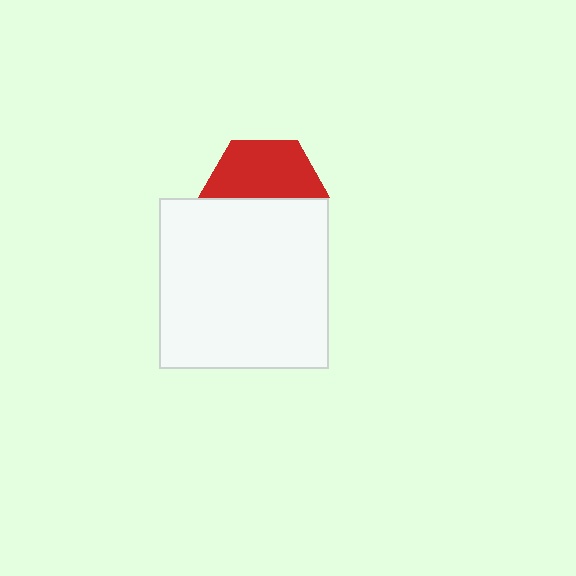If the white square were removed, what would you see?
You would see the complete red hexagon.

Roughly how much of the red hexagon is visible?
About half of it is visible (roughly 51%).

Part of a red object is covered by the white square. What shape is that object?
It is a hexagon.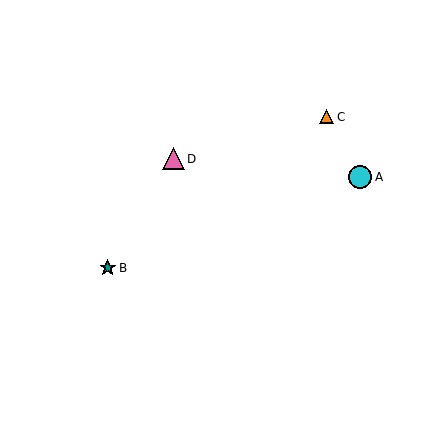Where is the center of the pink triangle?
The center of the pink triangle is at (173, 159).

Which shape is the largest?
The cyan circle (labeled A) is the largest.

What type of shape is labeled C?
Shape C is an orange triangle.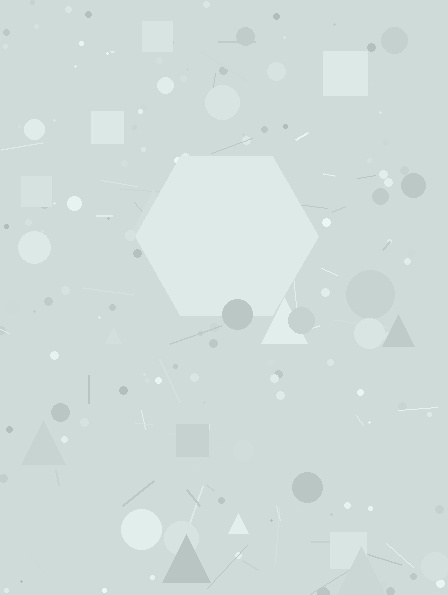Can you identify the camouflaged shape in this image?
The camouflaged shape is a hexagon.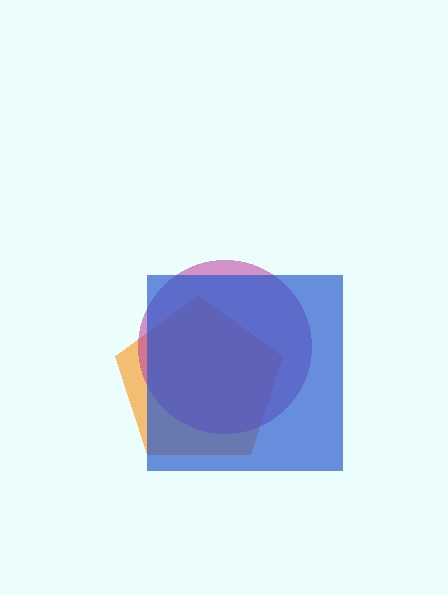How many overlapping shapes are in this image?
There are 3 overlapping shapes in the image.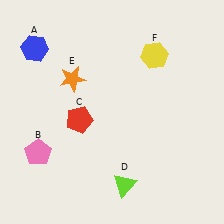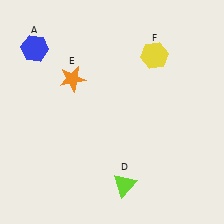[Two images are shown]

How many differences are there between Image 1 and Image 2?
There are 2 differences between the two images.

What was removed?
The red pentagon (C), the pink pentagon (B) were removed in Image 2.